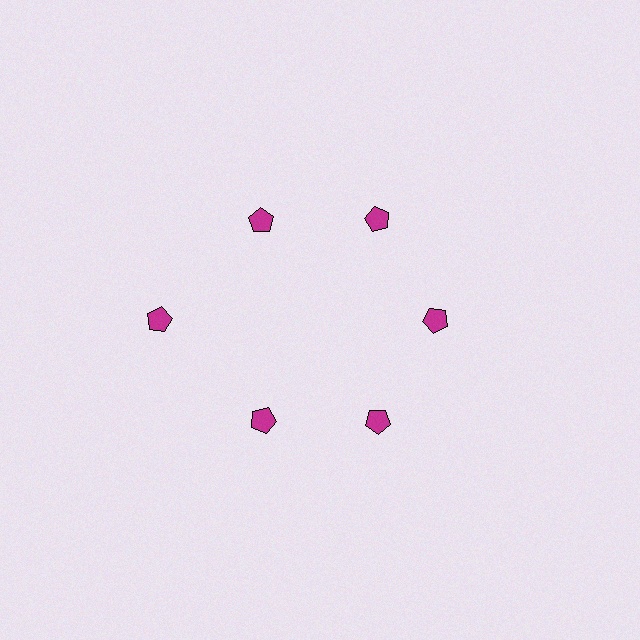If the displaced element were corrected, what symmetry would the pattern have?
It would have 6-fold rotational symmetry — the pattern would map onto itself every 60 degrees.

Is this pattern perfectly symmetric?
No. The 6 magenta pentagons are arranged in a ring, but one element near the 9 o'clock position is pushed outward from the center, breaking the 6-fold rotational symmetry.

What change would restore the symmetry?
The symmetry would be restored by moving it inward, back onto the ring so that all 6 pentagons sit at equal angles and equal distance from the center.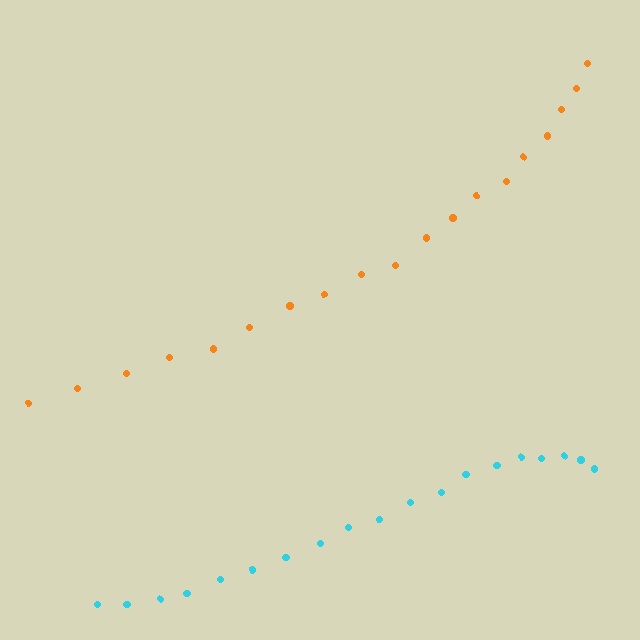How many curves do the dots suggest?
There are 2 distinct paths.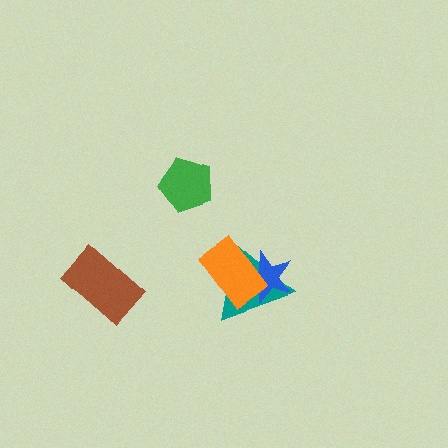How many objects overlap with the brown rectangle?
0 objects overlap with the brown rectangle.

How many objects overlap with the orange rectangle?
2 objects overlap with the orange rectangle.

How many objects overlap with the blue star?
2 objects overlap with the blue star.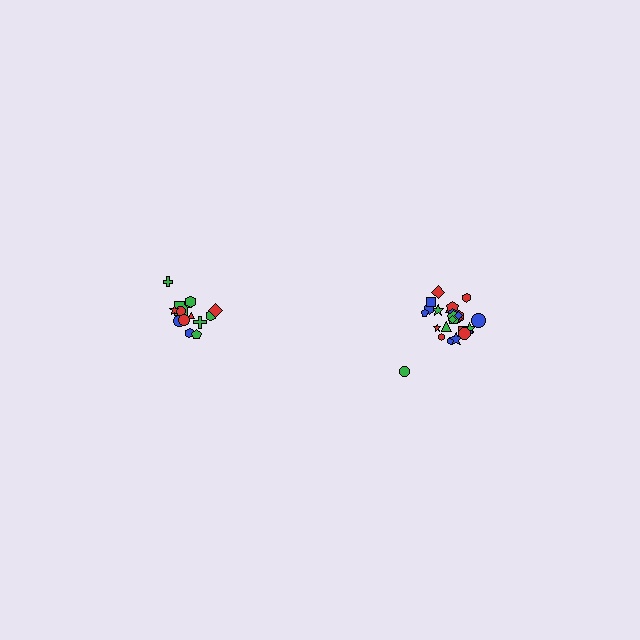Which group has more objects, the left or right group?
The right group.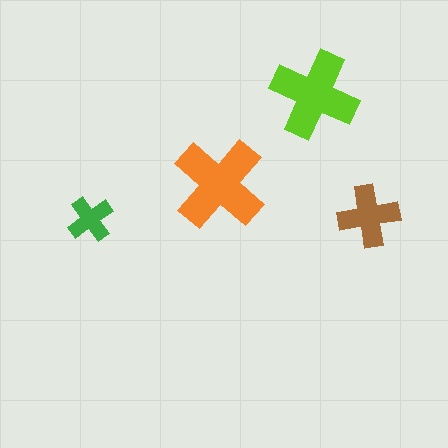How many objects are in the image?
There are 4 objects in the image.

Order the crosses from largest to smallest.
the orange one, the lime one, the brown one, the green one.